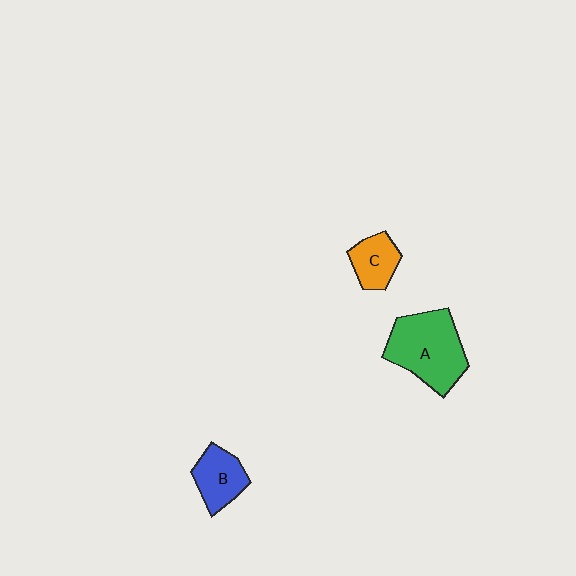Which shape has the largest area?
Shape A (green).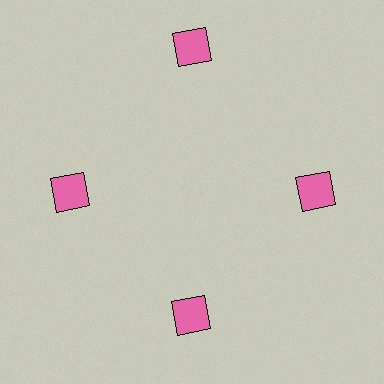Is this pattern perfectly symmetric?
No. The 4 pink squares are arranged in a ring, but one element near the 12 o'clock position is pushed outward from the center, breaking the 4-fold rotational symmetry.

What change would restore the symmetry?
The symmetry would be restored by moving it inward, back onto the ring so that all 4 squares sit at equal angles and equal distance from the center.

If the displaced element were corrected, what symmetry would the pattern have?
It would have 4-fold rotational symmetry — the pattern would map onto itself every 90 degrees.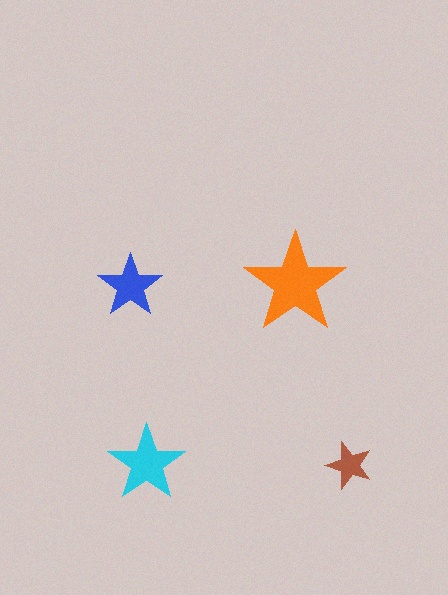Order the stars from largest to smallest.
the orange one, the cyan one, the blue one, the brown one.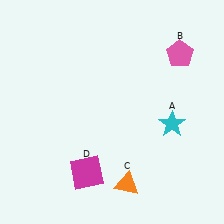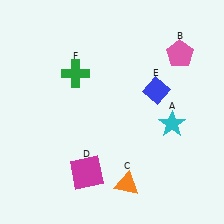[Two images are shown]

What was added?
A blue diamond (E), a green cross (F) were added in Image 2.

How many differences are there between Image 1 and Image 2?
There are 2 differences between the two images.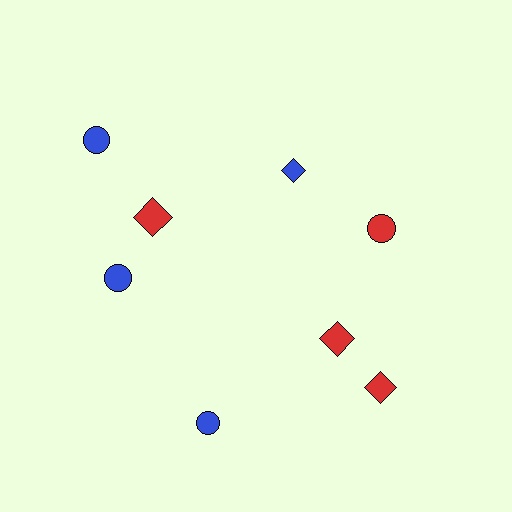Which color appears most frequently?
Blue, with 4 objects.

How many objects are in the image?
There are 8 objects.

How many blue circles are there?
There are 3 blue circles.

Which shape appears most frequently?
Diamond, with 4 objects.